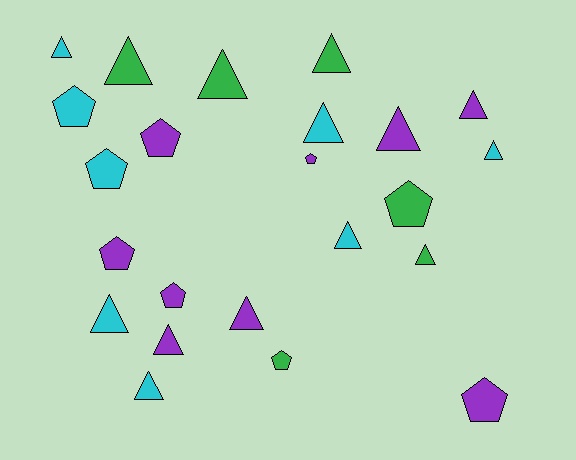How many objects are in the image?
There are 23 objects.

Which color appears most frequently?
Purple, with 9 objects.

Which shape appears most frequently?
Triangle, with 14 objects.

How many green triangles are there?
There are 4 green triangles.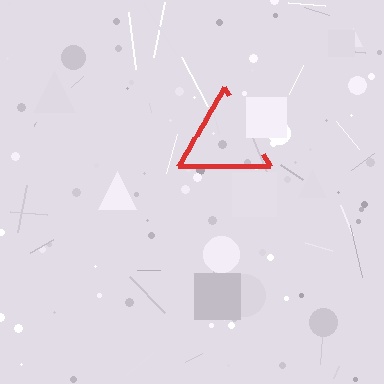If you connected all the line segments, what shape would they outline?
They would outline a triangle.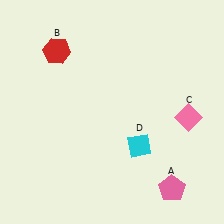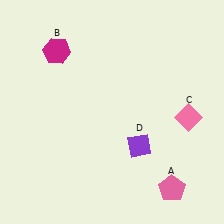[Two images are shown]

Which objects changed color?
B changed from red to magenta. D changed from cyan to purple.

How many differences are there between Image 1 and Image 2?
There are 2 differences between the two images.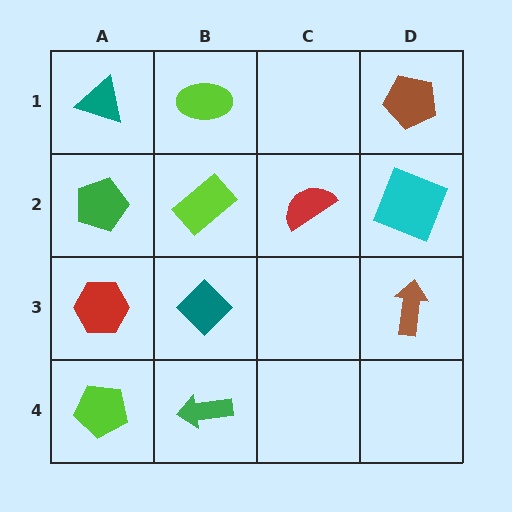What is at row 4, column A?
A lime pentagon.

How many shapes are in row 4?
2 shapes.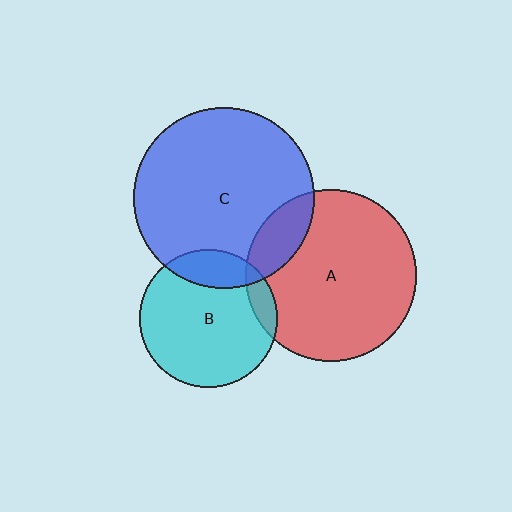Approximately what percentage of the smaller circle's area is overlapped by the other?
Approximately 15%.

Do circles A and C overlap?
Yes.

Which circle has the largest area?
Circle C (blue).